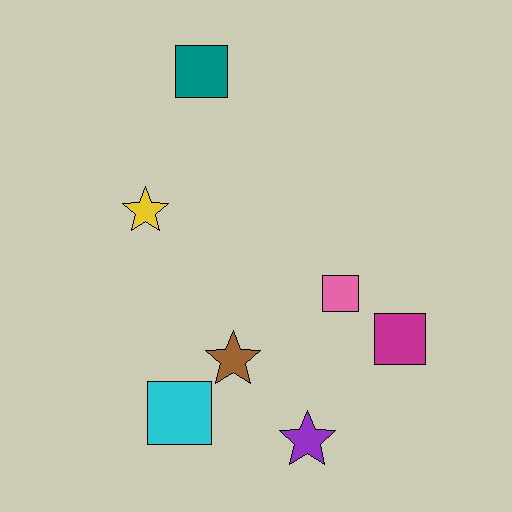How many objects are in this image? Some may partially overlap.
There are 7 objects.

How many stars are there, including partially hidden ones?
There are 3 stars.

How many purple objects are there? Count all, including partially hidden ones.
There is 1 purple object.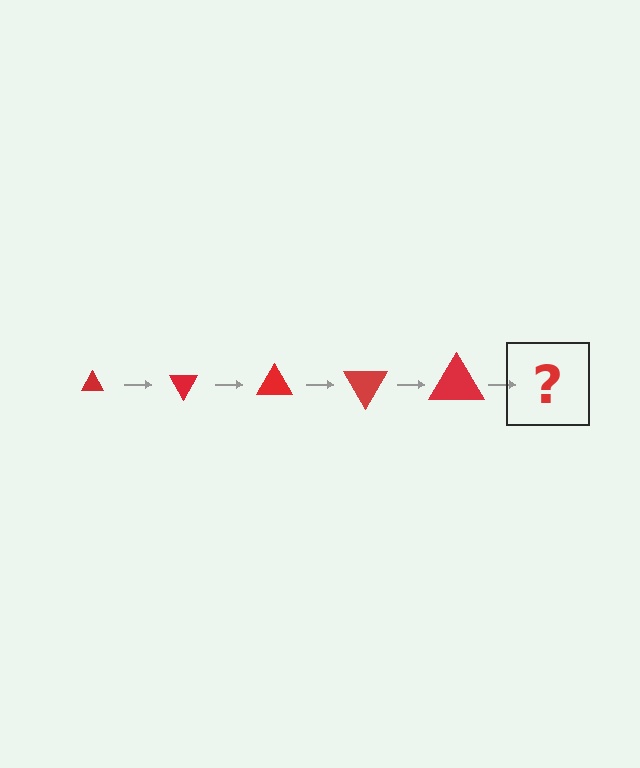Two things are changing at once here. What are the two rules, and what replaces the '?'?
The two rules are that the triangle grows larger each step and it rotates 60 degrees each step. The '?' should be a triangle, larger than the previous one and rotated 300 degrees from the start.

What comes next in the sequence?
The next element should be a triangle, larger than the previous one and rotated 300 degrees from the start.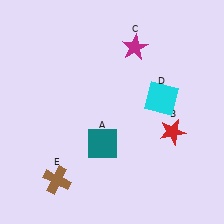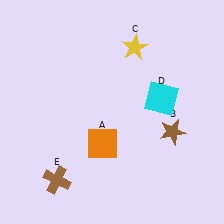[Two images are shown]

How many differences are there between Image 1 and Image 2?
There are 3 differences between the two images.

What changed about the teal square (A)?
In Image 1, A is teal. In Image 2, it changed to orange.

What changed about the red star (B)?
In Image 1, B is red. In Image 2, it changed to brown.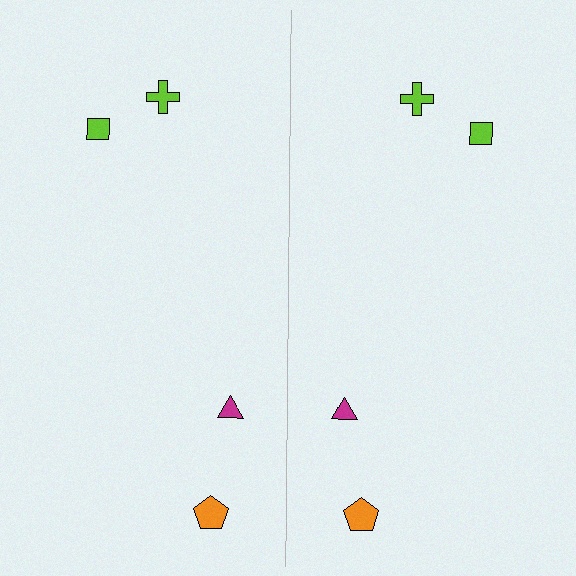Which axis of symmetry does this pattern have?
The pattern has a vertical axis of symmetry running through the center of the image.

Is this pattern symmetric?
Yes, this pattern has bilateral (reflection) symmetry.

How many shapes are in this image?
There are 8 shapes in this image.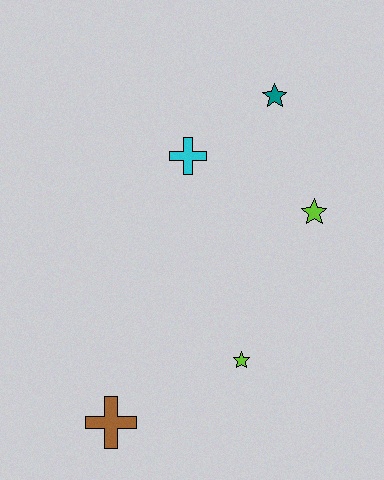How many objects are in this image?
There are 5 objects.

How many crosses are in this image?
There are 2 crosses.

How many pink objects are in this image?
There are no pink objects.